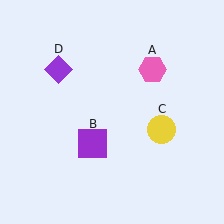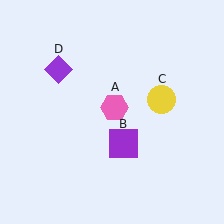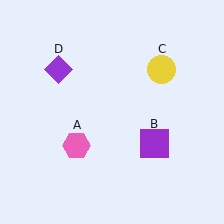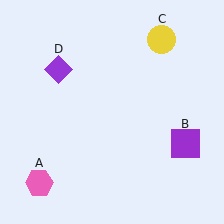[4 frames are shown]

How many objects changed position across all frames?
3 objects changed position: pink hexagon (object A), purple square (object B), yellow circle (object C).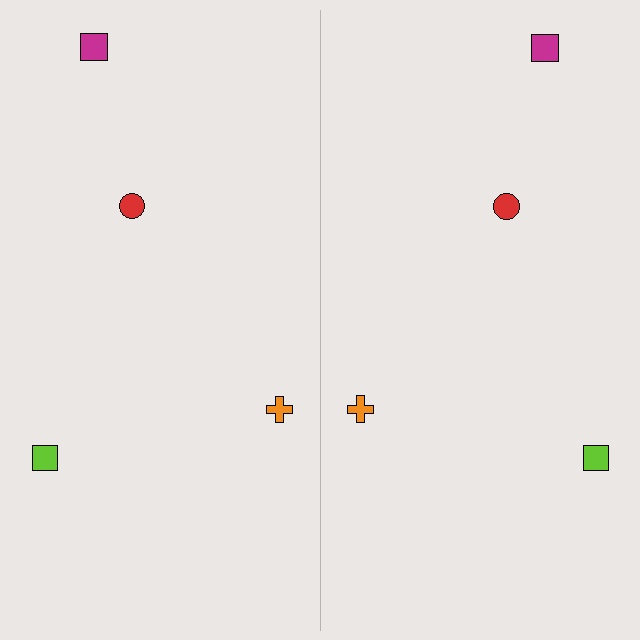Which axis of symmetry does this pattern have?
The pattern has a vertical axis of symmetry running through the center of the image.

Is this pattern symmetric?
Yes, this pattern has bilateral (reflection) symmetry.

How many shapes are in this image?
There are 8 shapes in this image.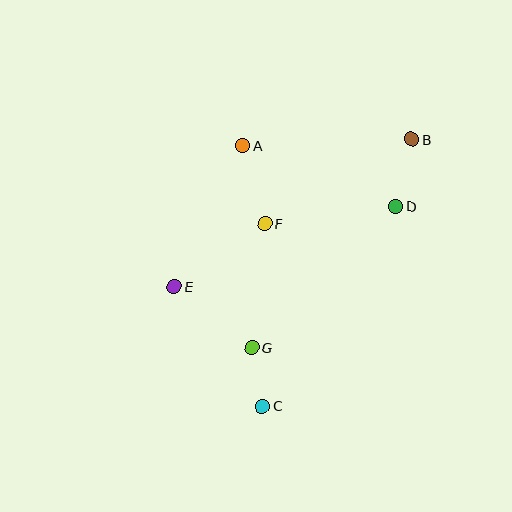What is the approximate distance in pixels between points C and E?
The distance between C and E is approximately 149 pixels.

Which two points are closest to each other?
Points C and G are closest to each other.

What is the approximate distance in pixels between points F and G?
The distance between F and G is approximately 124 pixels.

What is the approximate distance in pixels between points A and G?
The distance between A and G is approximately 203 pixels.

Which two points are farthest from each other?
Points B and C are farthest from each other.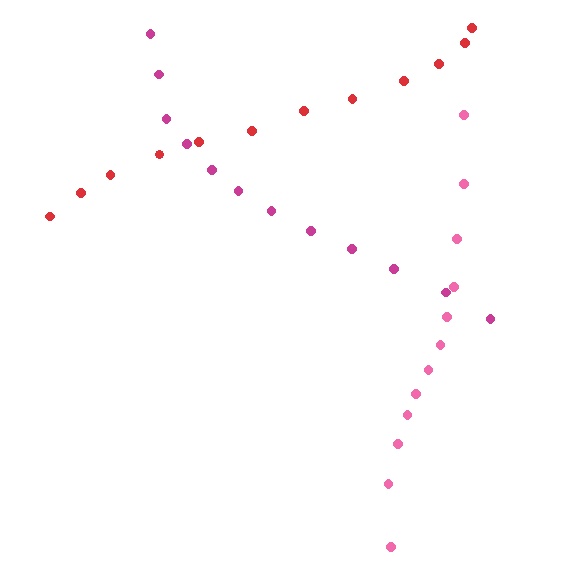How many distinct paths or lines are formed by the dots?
There are 3 distinct paths.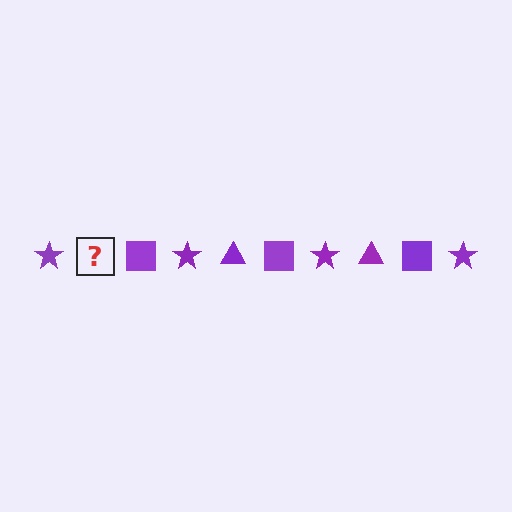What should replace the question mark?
The question mark should be replaced with a purple triangle.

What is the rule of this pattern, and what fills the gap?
The rule is that the pattern cycles through star, triangle, square shapes in purple. The gap should be filled with a purple triangle.